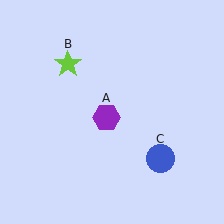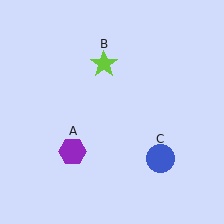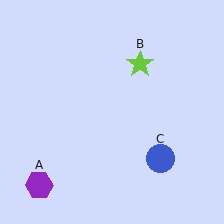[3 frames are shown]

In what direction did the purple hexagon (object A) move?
The purple hexagon (object A) moved down and to the left.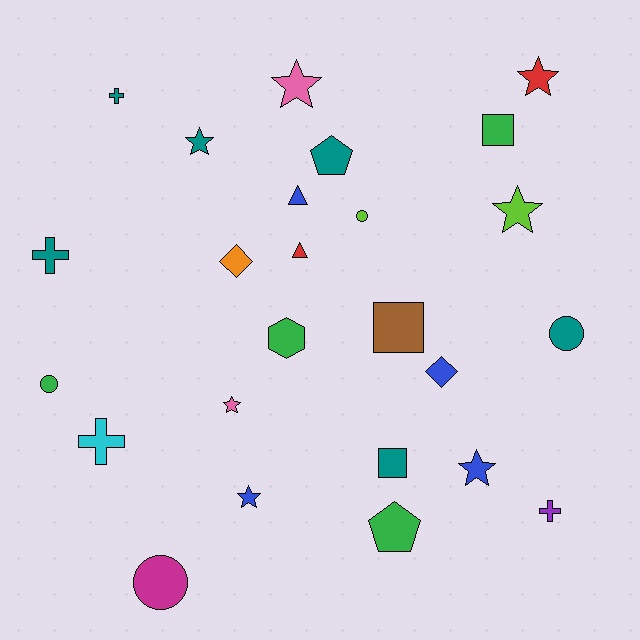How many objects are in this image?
There are 25 objects.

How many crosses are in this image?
There are 4 crosses.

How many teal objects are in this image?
There are 6 teal objects.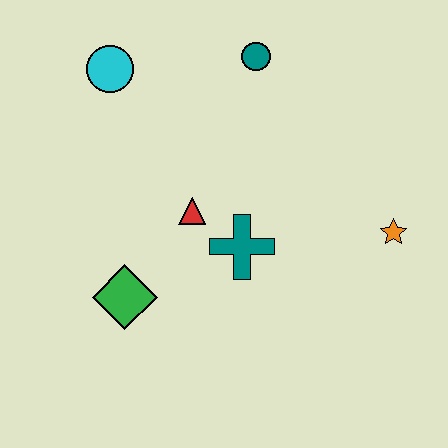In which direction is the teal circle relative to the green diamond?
The teal circle is above the green diamond.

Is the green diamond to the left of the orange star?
Yes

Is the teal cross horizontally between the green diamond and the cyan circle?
No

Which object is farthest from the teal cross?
The cyan circle is farthest from the teal cross.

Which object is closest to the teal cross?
The red triangle is closest to the teal cross.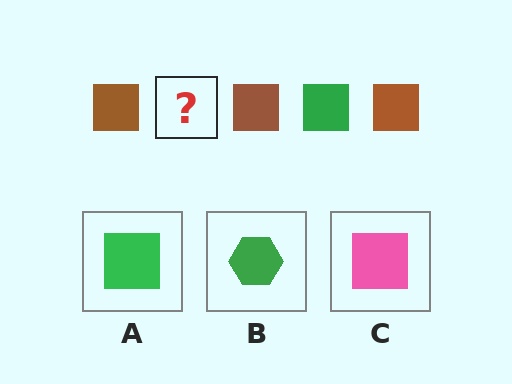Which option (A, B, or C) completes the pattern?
A.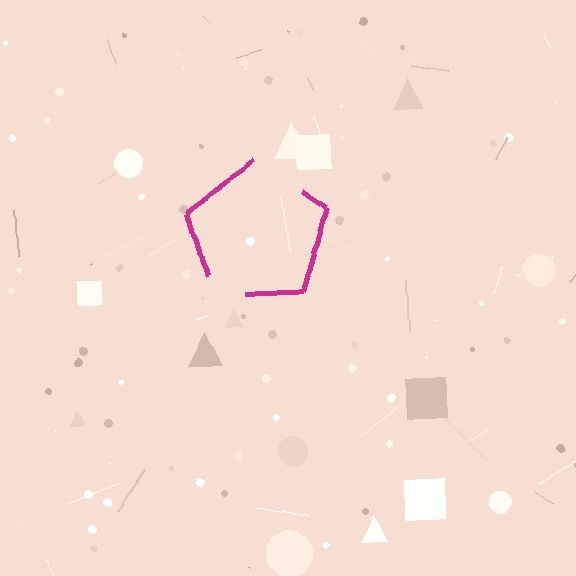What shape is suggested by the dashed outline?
The dashed outline suggests a pentagon.